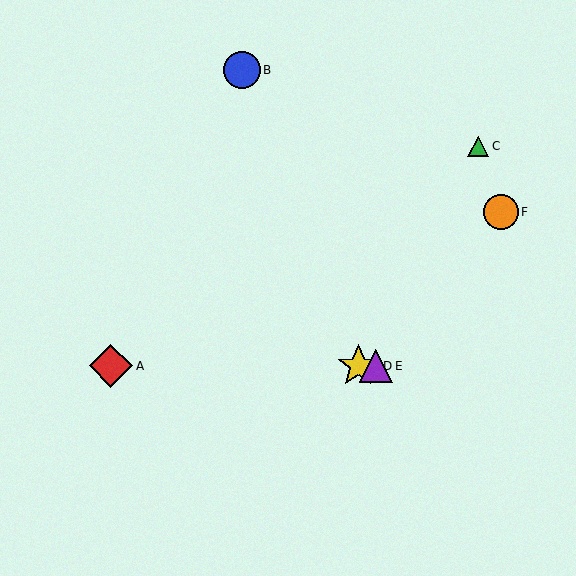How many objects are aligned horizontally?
3 objects (A, D, E) are aligned horizontally.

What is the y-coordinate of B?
Object B is at y≈70.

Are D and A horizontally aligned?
Yes, both are at y≈366.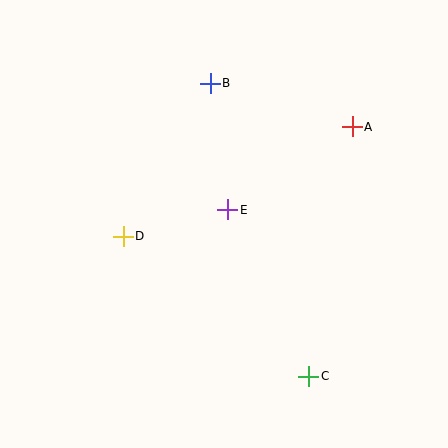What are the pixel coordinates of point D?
Point D is at (123, 236).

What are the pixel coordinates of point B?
Point B is at (210, 83).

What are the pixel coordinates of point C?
Point C is at (309, 376).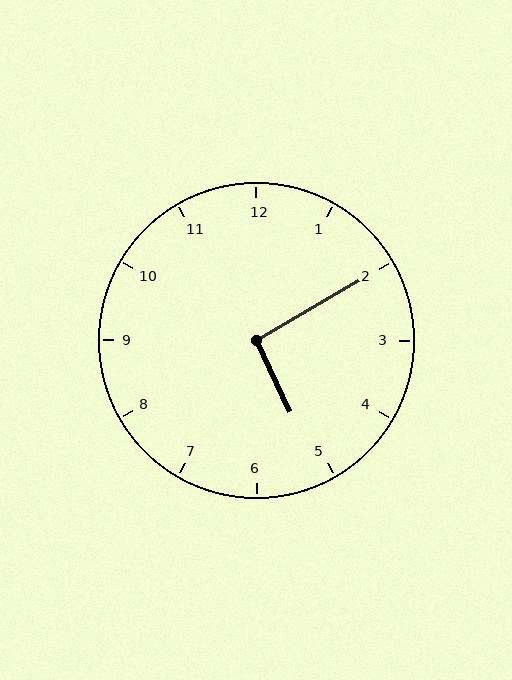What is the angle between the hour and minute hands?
Approximately 95 degrees.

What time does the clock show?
5:10.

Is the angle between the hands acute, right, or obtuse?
It is right.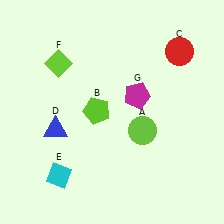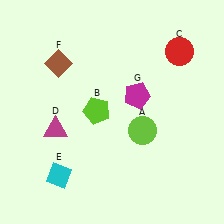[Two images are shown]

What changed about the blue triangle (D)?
In Image 1, D is blue. In Image 2, it changed to magenta.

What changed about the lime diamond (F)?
In Image 1, F is lime. In Image 2, it changed to brown.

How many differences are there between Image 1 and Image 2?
There are 2 differences between the two images.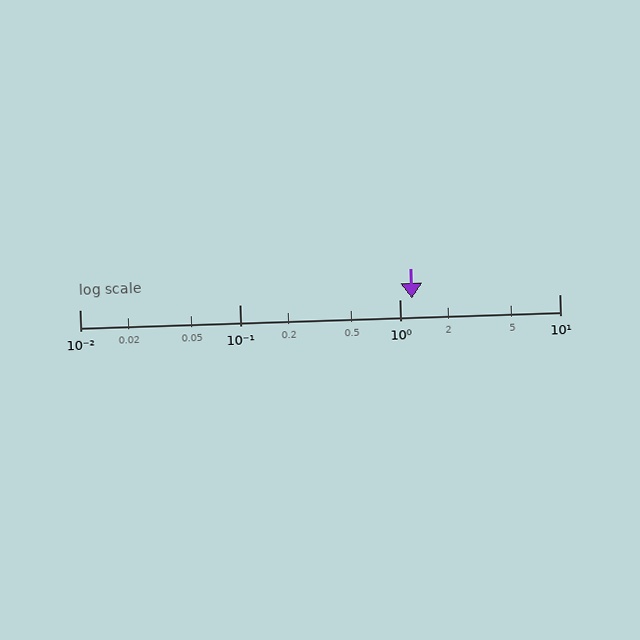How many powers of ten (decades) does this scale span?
The scale spans 3 decades, from 0.01 to 10.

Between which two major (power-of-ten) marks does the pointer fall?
The pointer is between 1 and 10.